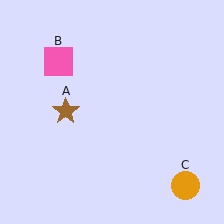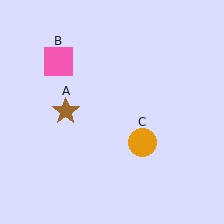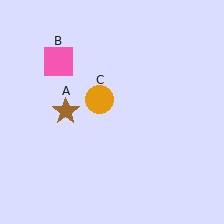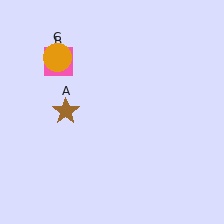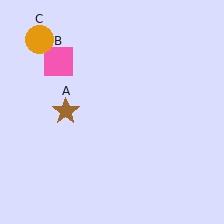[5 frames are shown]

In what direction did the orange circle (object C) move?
The orange circle (object C) moved up and to the left.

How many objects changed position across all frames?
1 object changed position: orange circle (object C).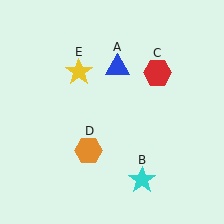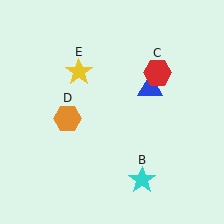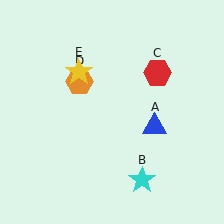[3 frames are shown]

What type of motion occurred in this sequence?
The blue triangle (object A), orange hexagon (object D) rotated clockwise around the center of the scene.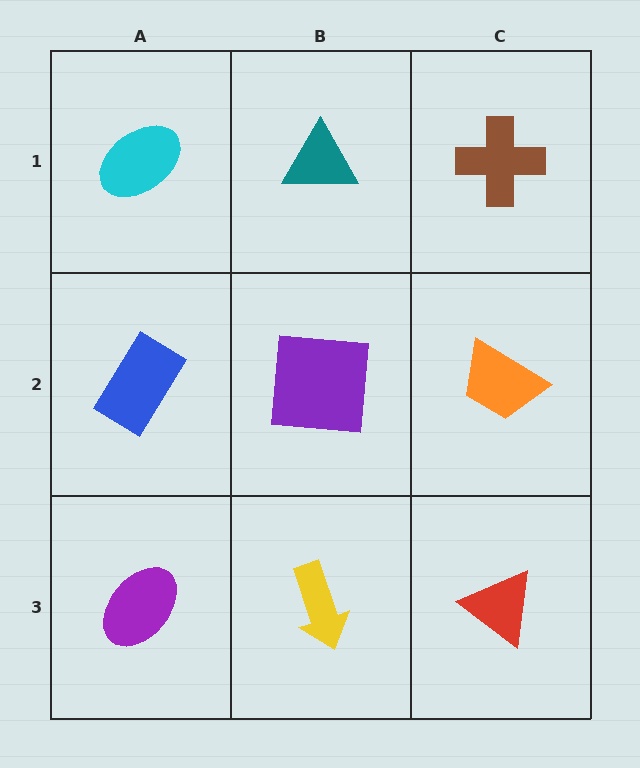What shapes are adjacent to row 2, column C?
A brown cross (row 1, column C), a red triangle (row 3, column C), a purple square (row 2, column B).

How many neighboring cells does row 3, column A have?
2.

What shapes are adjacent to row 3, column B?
A purple square (row 2, column B), a purple ellipse (row 3, column A), a red triangle (row 3, column C).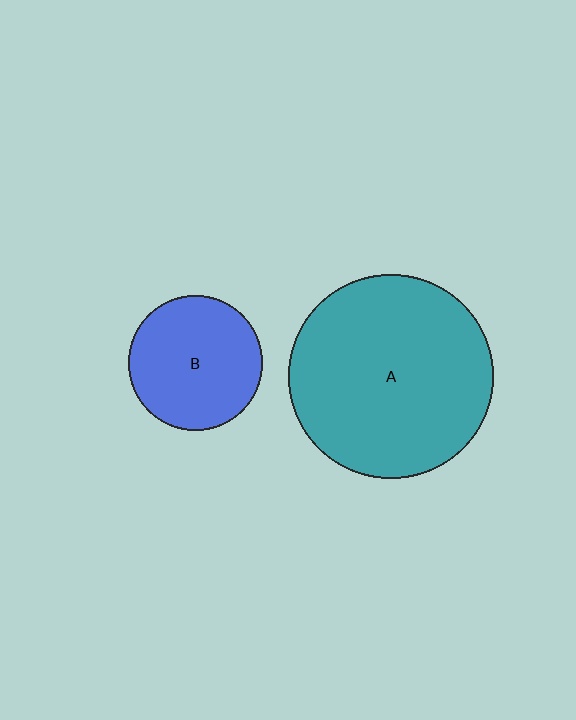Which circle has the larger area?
Circle A (teal).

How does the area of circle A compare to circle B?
Approximately 2.3 times.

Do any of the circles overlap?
No, none of the circles overlap.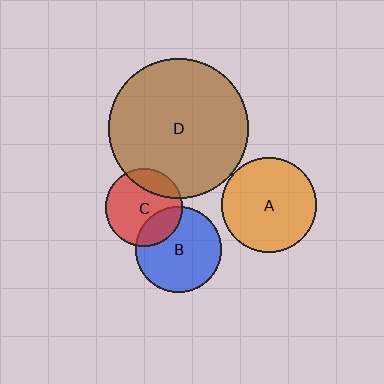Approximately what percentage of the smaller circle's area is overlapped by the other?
Approximately 25%.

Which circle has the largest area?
Circle D (brown).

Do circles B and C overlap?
Yes.